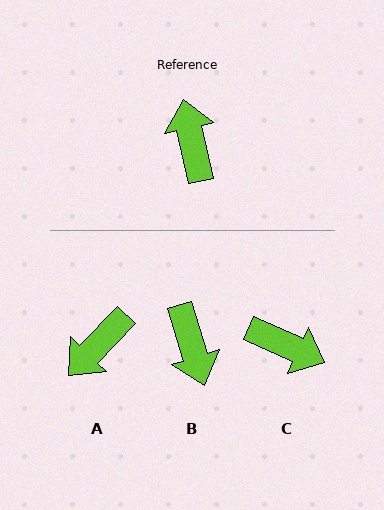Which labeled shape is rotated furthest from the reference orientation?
B, about 175 degrees away.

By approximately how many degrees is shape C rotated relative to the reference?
Approximately 127 degrees clockwise.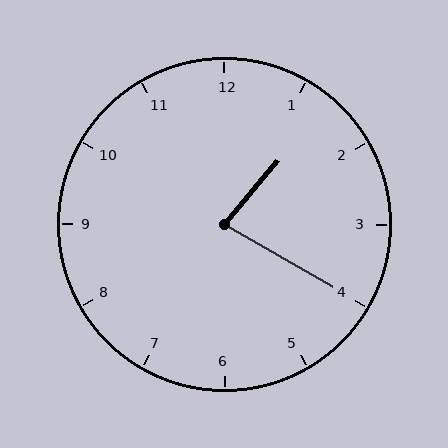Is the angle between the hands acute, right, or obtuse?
It is acute.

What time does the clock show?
1:20.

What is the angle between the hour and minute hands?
Approximately 80 degrees.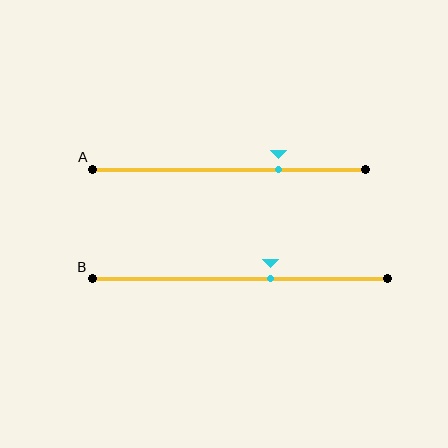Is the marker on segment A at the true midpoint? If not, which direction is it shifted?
No, the marker on segment A is shifted to the right by about 18% of the segment length.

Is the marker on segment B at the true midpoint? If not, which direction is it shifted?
No, the marker on segment B is shifted to the right by about 11% of the segment length.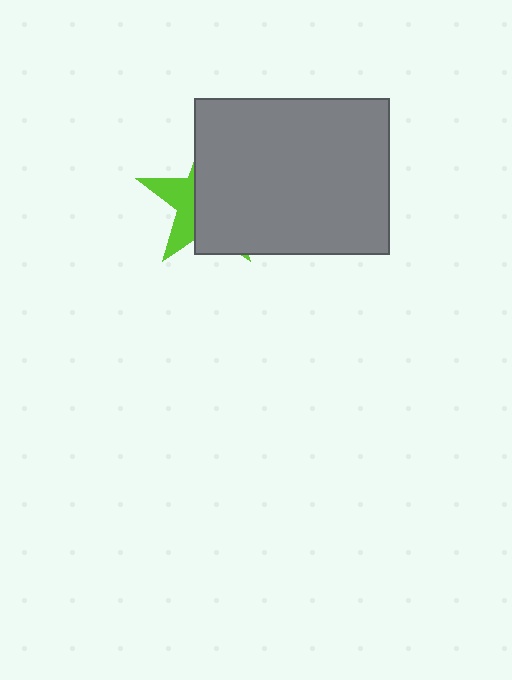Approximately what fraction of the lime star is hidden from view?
Roughly 67% of the lime star is hidden behind the gray rectangle.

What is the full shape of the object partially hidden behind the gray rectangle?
The partially hidden object is a lime star.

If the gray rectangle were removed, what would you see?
You would see the complete lime star.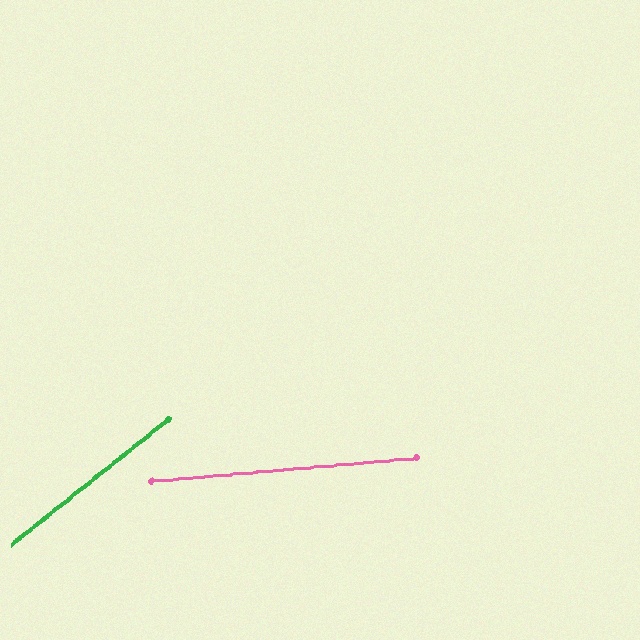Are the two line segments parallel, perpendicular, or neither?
Neither parallel nor perpendicular — they differ by about 34°.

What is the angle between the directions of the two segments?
Approximately 34 degrees.